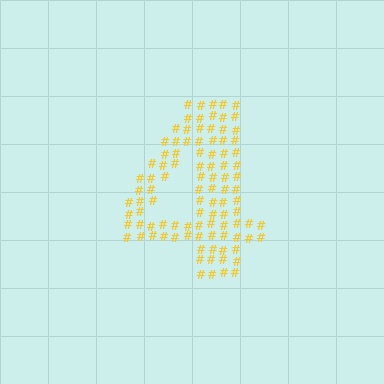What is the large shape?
The large shape is the digit 4.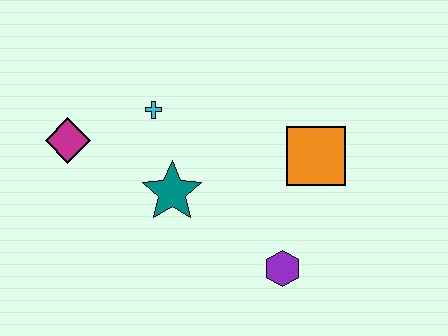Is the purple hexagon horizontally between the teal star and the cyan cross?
No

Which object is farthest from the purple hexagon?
The magenta diamond is farthest from the purple hexagon.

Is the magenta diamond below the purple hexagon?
No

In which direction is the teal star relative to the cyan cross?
The teal star is below the cyan cross.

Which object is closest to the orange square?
The purple hexagon is closest to the orange square.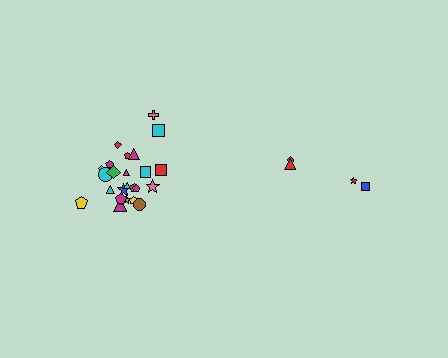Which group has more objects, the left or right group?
The left group.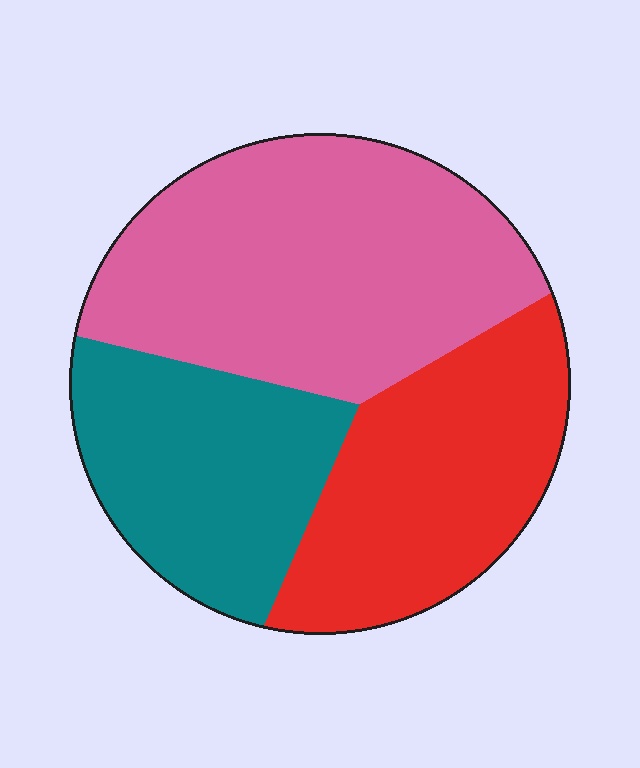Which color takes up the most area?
Pink, at roughly 45%.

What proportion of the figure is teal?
Teal takes up about one quarter (1/4) of the figure.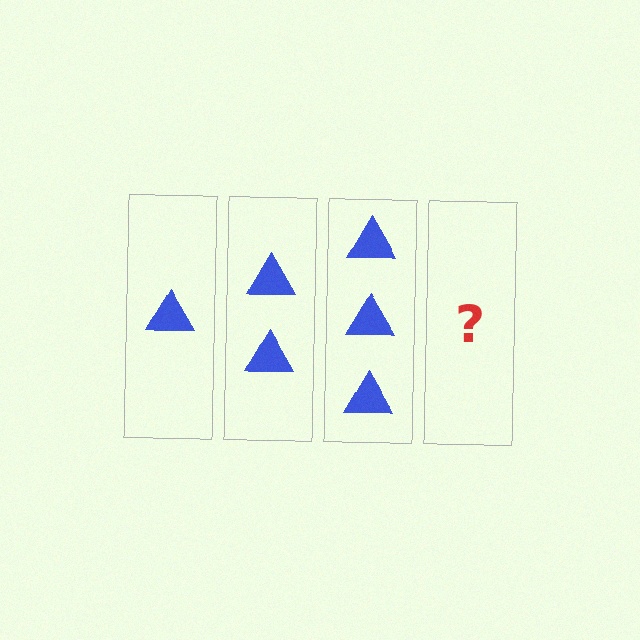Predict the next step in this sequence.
The next step is 4 triangles.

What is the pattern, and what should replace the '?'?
The pattern is that each step adds one more triangle. The '?' should be 4 triangles.